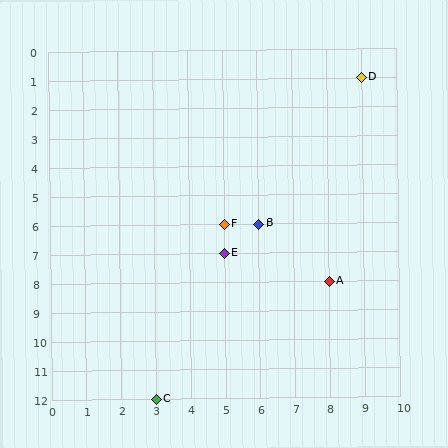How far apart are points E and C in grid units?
Points E and C are 2 columns and 5 rows apart (about 5.4 grid units diagonally).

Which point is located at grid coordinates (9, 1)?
Point D is at (9, 1).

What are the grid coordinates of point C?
Point C is at grid coordinates (3, 12).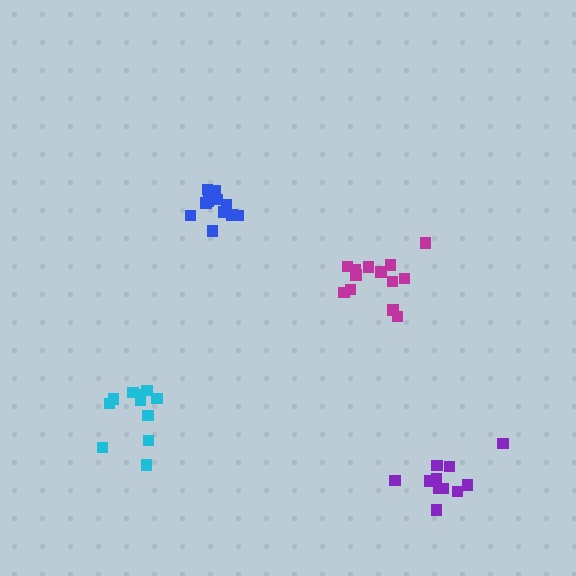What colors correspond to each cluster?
The clusters are colored: cyan, purple, magenta, blue.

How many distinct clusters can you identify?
There are 4 distinct clusters.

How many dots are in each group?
Group 1: 11 dots, Group 2: 11 dots, Group 3: 13 dots, Group 4: 13 dots (48 total).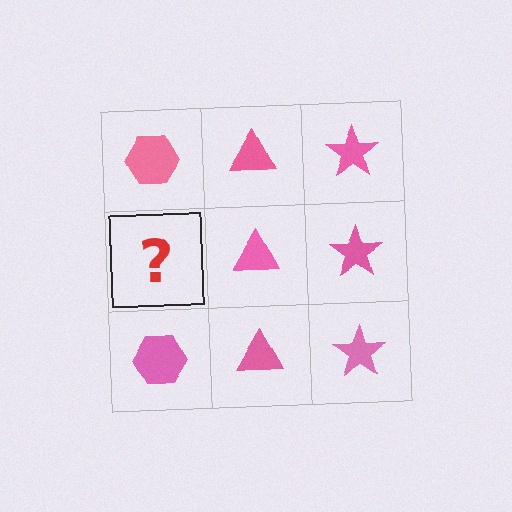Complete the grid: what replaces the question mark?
The question mark should be replaced with a pink hexagon.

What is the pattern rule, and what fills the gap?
The rule is that each column has a consistent shape. The gap should be filled with a pink hexagon.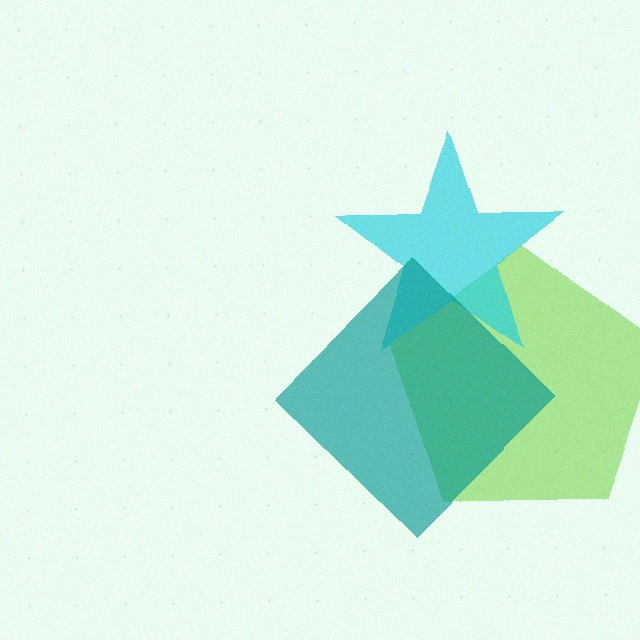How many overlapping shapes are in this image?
There are 3 overlapping shapes in the image.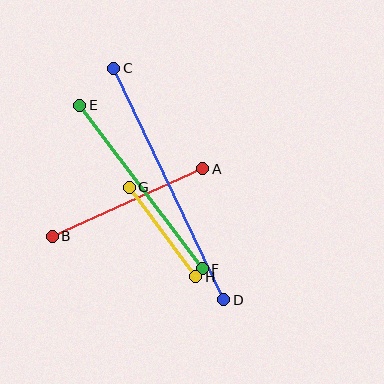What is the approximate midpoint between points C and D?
The midpoint is at approximately (169, 184) pixels.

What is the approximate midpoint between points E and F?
The midpoint is at approximately (141, 187) pixels.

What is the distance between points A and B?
The distance is approximately 165 pixels.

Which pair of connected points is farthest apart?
Points C and D are farthest apart.